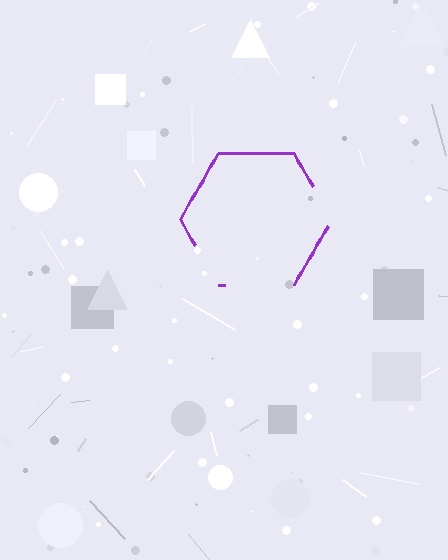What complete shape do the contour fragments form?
The contour fragments form a hexagon.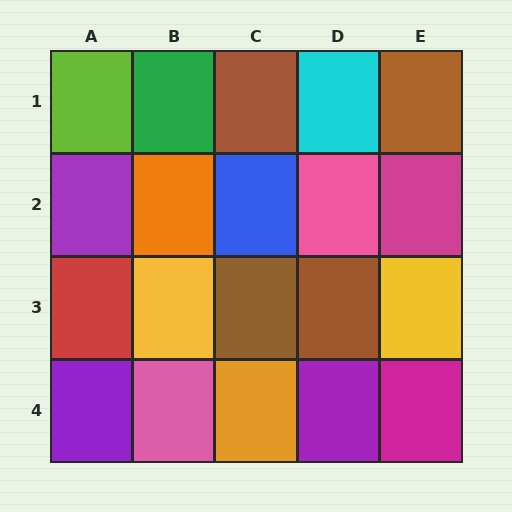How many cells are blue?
1 cell is blue.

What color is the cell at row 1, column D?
Cyan.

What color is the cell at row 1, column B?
Green.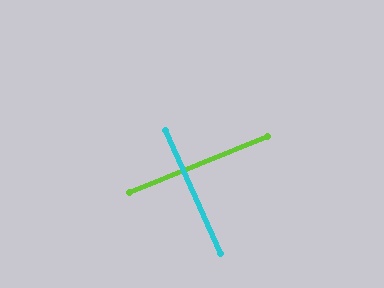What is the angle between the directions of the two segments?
Approximately 88 degrees.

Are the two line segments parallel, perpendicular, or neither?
Perpendicular — they meet at approximately 88°.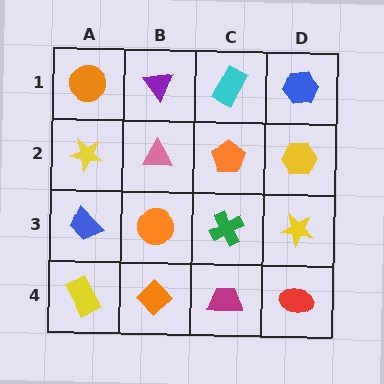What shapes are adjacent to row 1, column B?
A pink triangle (row 2, column B), an orange circle (row 1, column A), a cyan rectangle (row 1, column C).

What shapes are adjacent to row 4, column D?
A yellow star (row 3, column D), a magenta trapezoid (row 4, column C).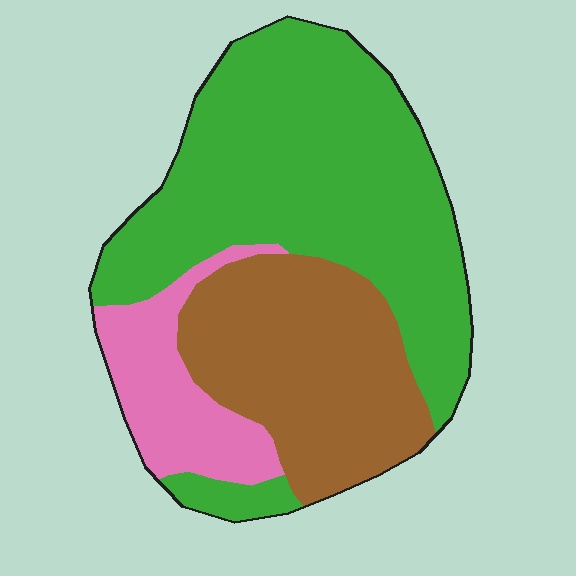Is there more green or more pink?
Green.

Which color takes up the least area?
Pink, at roughly 15%.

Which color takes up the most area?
Green, at roughly 55%.